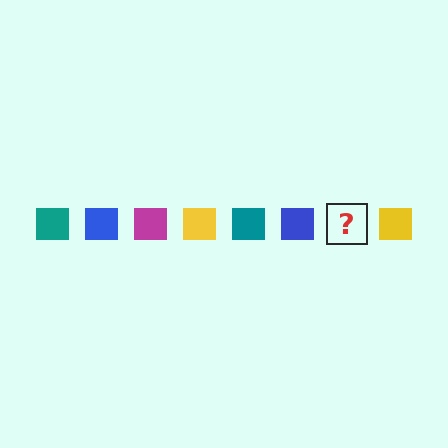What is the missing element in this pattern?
The missing element is a magenta square.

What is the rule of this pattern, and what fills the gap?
The rule is that the pattern cycles through teal, blue, magenta, yellow squares. The gap should be filled with a magenta square.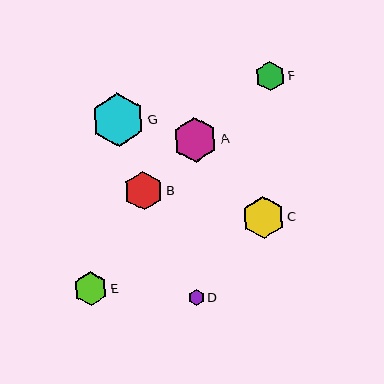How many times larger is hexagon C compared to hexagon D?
Hexagon C is approximately 2.6 times the size of hexagon D.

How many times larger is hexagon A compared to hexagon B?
Hexagon A is approximately 1.2 times the size of hexagon B.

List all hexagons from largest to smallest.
From largest to smallest: G, A, C, B, E, F, D.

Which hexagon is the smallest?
Hexagon D is the smallest with a size of approximately 16 pixels.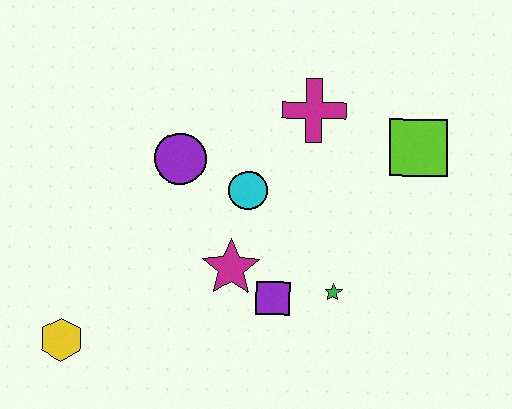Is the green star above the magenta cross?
No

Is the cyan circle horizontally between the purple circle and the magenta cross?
Yes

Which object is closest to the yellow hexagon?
The magenta star is closest to the yellow hexagon.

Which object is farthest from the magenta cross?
The yellow hexagon is farthest from the magenta cross.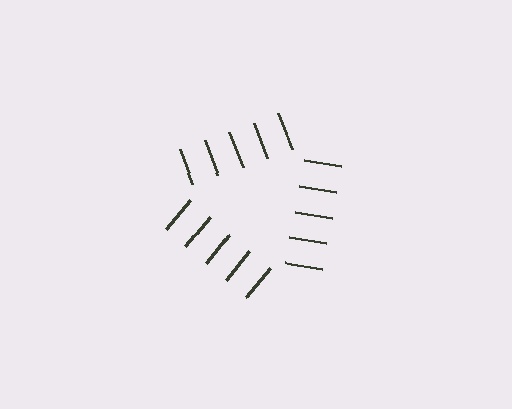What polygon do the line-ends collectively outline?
An illusory triangle — the line segments terminate on its edges but no continuous stroke is drawn.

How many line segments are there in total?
15 — 5 along each of the 3 edges.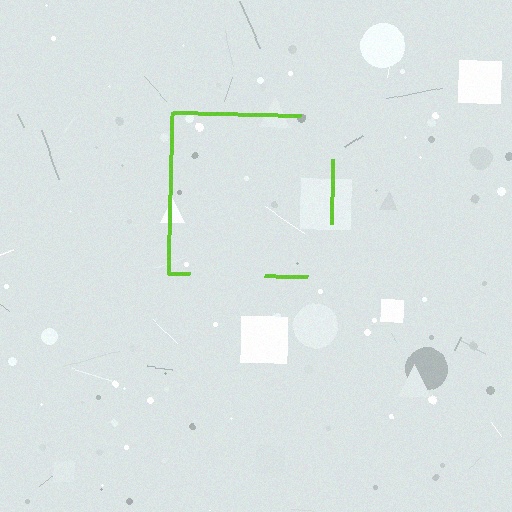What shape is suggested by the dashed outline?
The dashed outline suggests a square.